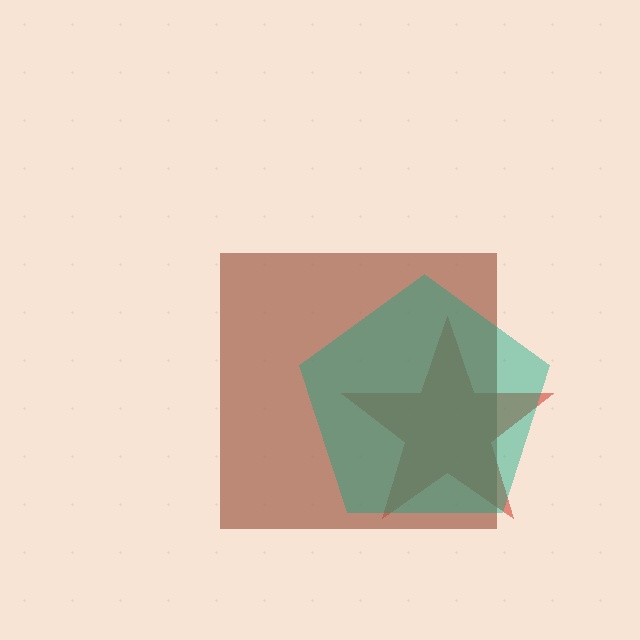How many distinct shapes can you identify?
There are 3 distinct shapes: a red star, a brown square, a teal pentagon.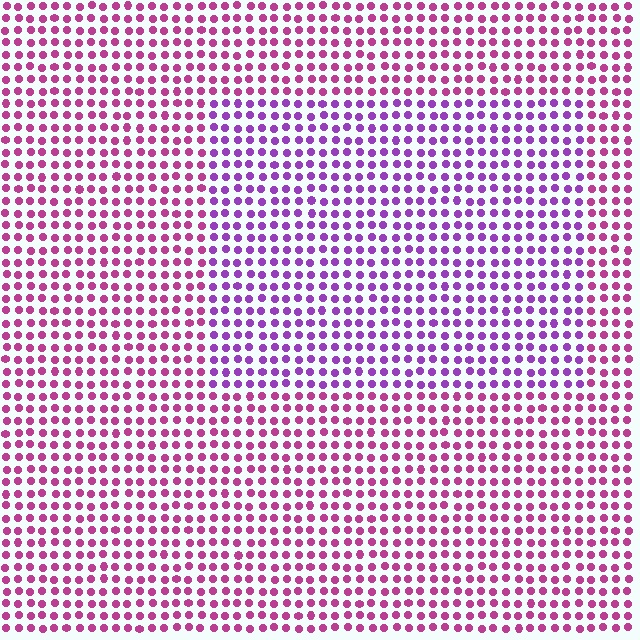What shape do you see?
I see a rectangle.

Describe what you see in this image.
The image is filled with small magenta elements in a uniform arrangement. A rectangle-shaped region is visible where the elements are tinted to a slightly different hue, forming a subtle color boundary.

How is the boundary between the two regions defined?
The boundary is defined purely by a slight shift in hue (about 37 degrees). Spacing, size, and orientation are identical on both sides.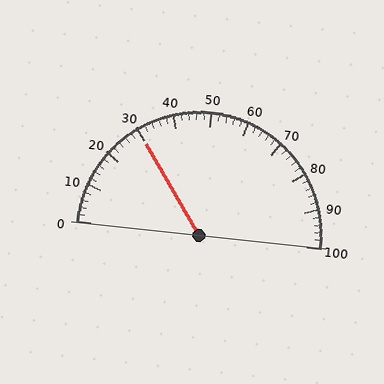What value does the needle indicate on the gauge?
The needle indicates approximately 30.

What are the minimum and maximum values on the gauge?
The gauge ranges from 0 to 100.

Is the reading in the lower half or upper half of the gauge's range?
The reading is in the lower half of the range (0 to 100).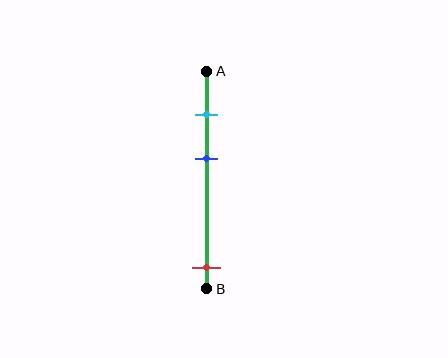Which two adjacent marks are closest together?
The cyan and blue marks are the closest adjacent pair.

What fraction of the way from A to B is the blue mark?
The blue mark is approximately 40% (0.4) of the way from A to B.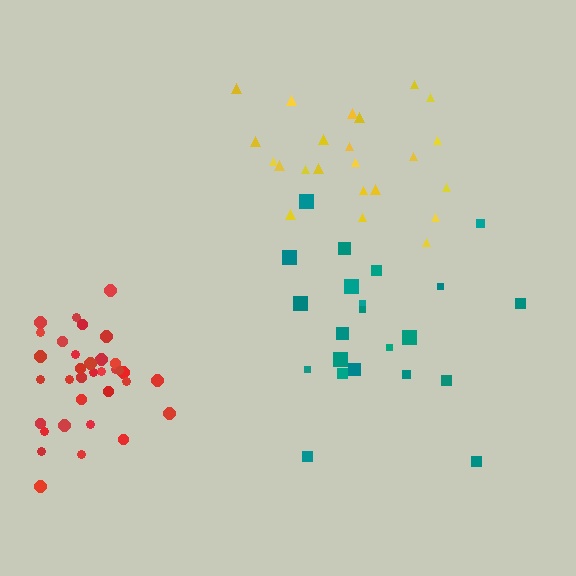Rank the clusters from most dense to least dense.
red, yellow, teal.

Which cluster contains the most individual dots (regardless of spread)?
Red (34).